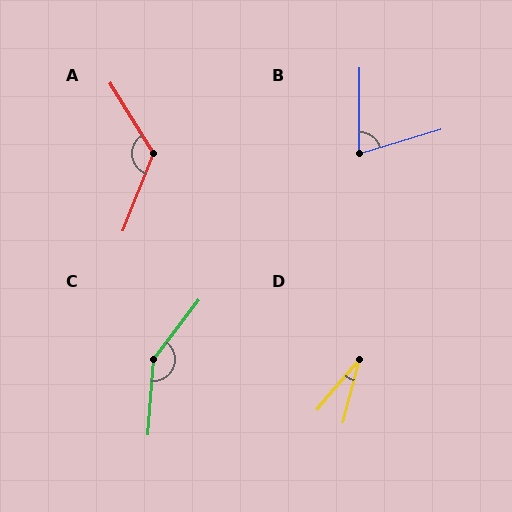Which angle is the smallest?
D, at approximately 26 degrees.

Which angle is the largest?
C, at approximately 147 degrees.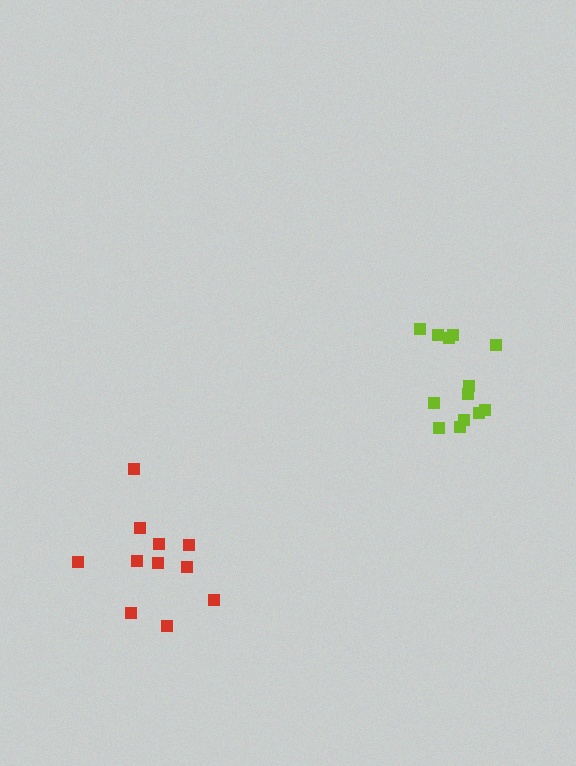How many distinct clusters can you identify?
There are 2 distinct clusters.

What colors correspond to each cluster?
The clusters are colored: red, lime.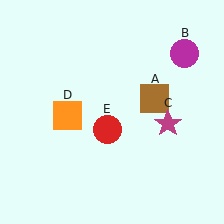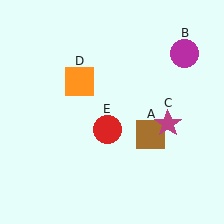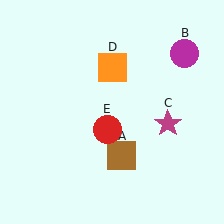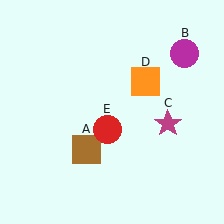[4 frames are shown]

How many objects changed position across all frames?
2 objects changed position: brown square (object A), orange square (object D).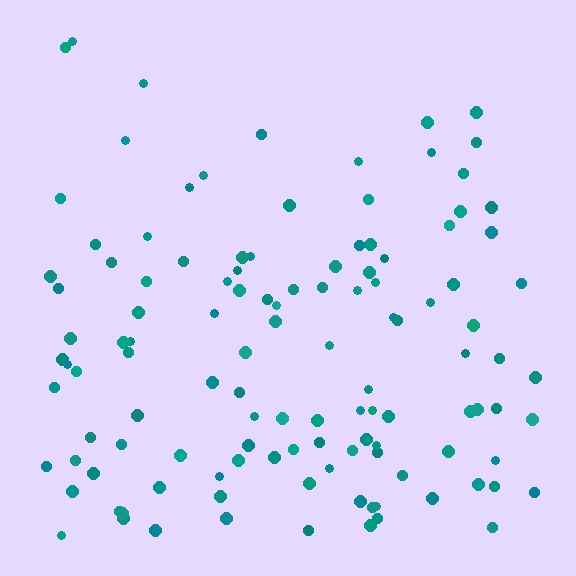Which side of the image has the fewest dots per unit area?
The top.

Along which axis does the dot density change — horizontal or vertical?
Vertical.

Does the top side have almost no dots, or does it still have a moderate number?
Still a moderate number, just noticeably fewer than the bottom.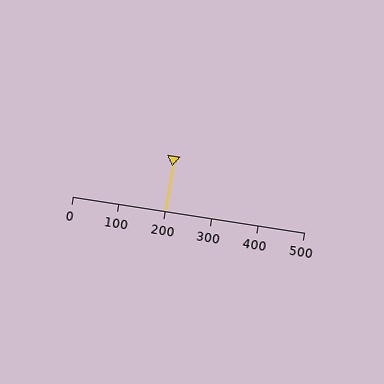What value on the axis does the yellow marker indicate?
The marker indicates approximately 200.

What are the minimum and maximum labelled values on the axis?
The axis runs from 0 to 500.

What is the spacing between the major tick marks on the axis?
The major ticks are spaced 100 apart.